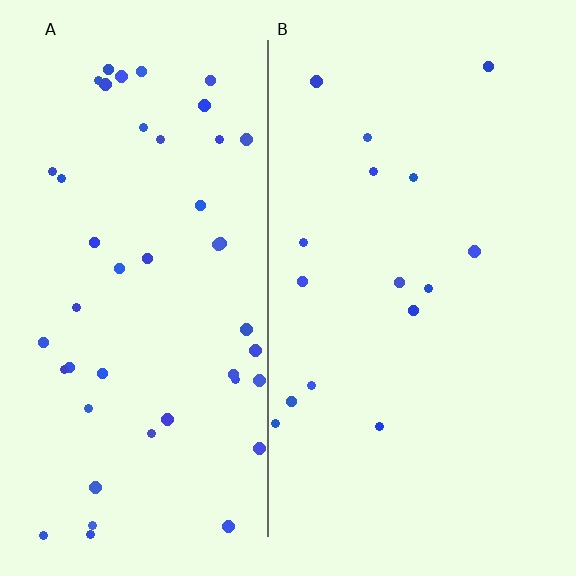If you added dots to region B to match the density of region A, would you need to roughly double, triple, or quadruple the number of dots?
Approximately triple.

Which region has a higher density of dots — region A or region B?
A (the left).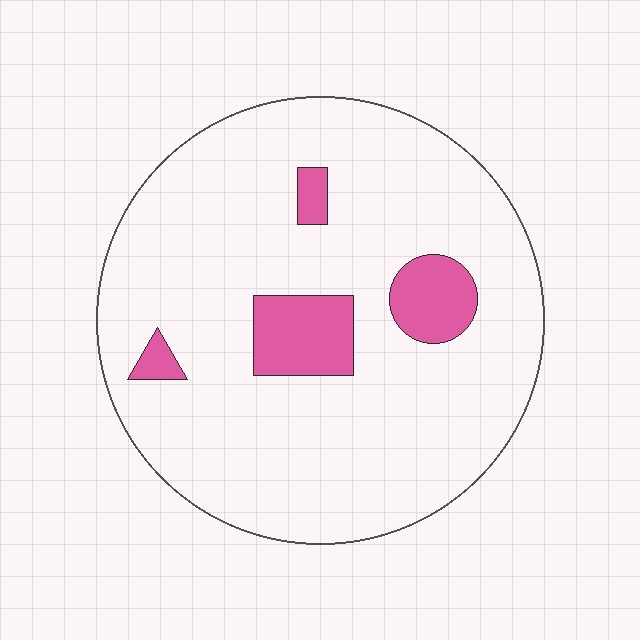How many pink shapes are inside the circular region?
4.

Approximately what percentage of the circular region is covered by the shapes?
Approximately 10%.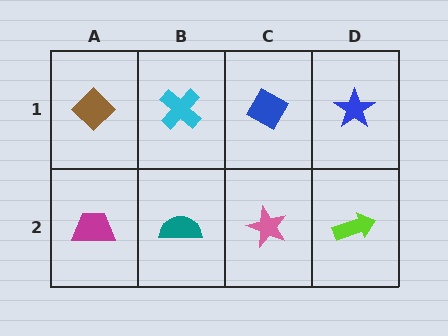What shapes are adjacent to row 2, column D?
A blue star (row 1, column D), a pink star (row 2, column C).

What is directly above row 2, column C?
A blue diamond.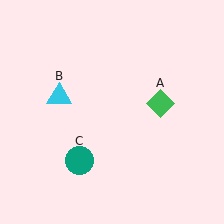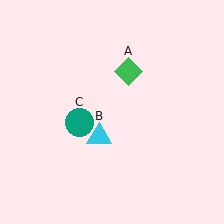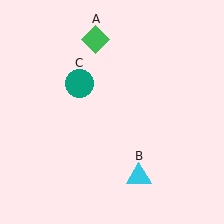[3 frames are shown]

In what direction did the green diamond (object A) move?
The green diamond (object A) moved up and to the left.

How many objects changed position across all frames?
3 objects changed position: green diamond (object A), cyan triangle (object B), teal circle (object C).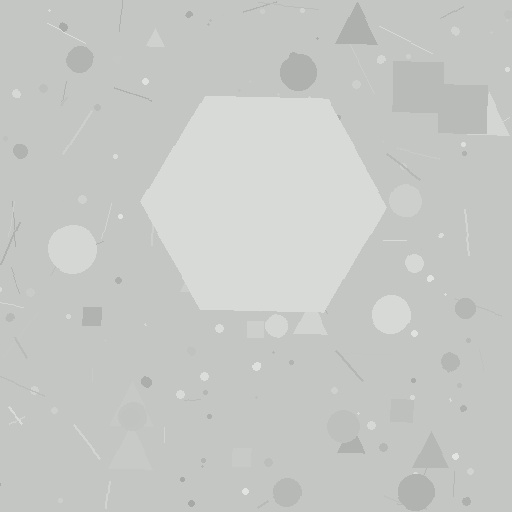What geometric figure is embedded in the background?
A hexagon is embedded in the background.